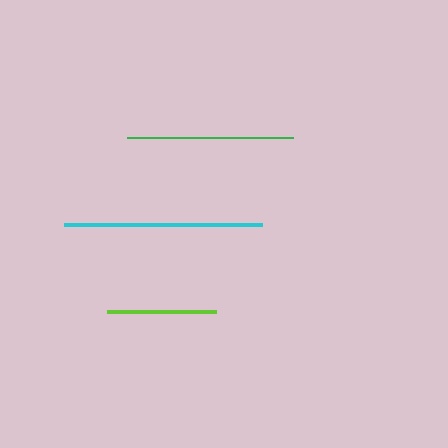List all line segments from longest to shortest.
From longest to shortest: cyan, green, lime.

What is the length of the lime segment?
The lime segment is approximately 109 pixels long.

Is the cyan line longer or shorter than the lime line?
The cyan line is longer than the lime line.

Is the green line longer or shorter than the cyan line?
The cyan line is longer than the green line.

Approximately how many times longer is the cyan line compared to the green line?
The cyan line is approximately 1.2 times the length of the green line.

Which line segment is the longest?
The cyan line is the longest at approximately 198 pixels.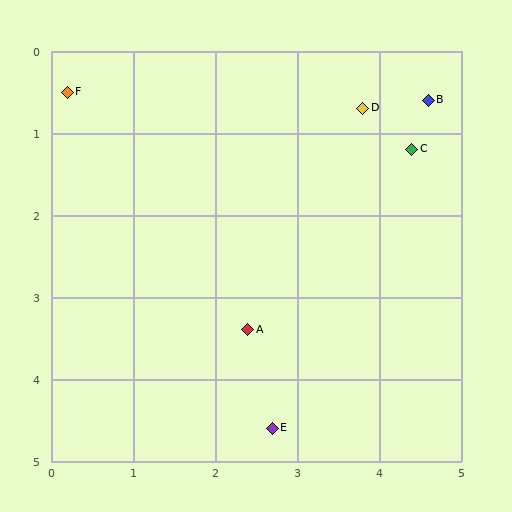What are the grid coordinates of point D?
Point D is at approximately (3.8, 0.7).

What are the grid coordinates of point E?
Point E is at approximately (2.7, 4.6).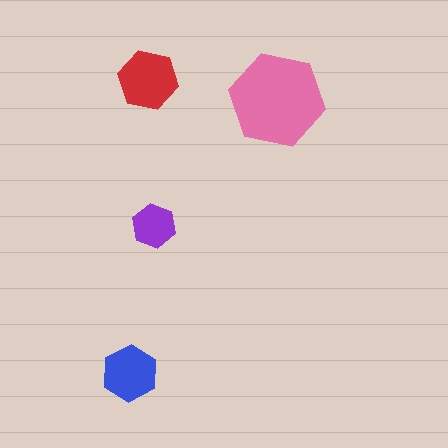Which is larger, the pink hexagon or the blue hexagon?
The pink one.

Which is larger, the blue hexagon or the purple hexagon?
The blue one.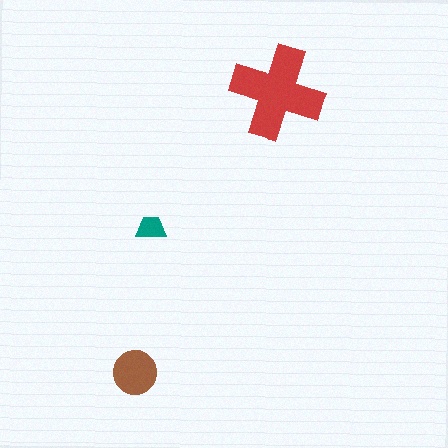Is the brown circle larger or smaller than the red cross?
Smaller.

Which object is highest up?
The red cross is topmost.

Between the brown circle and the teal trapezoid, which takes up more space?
The brown circle.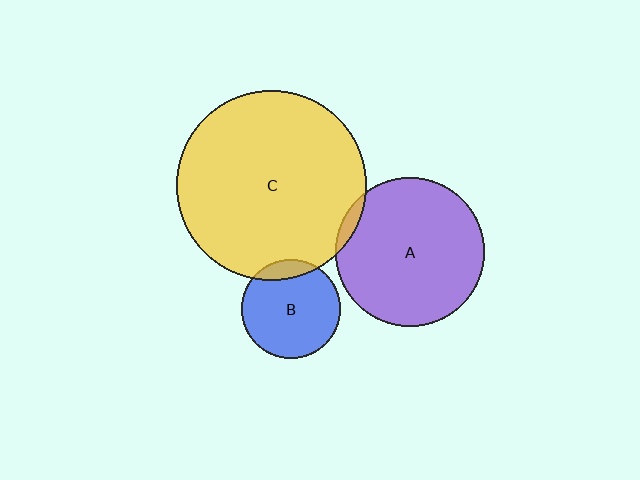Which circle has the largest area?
Circle C (yellow).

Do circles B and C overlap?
Yes.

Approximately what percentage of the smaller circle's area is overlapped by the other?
Approximately 10%.